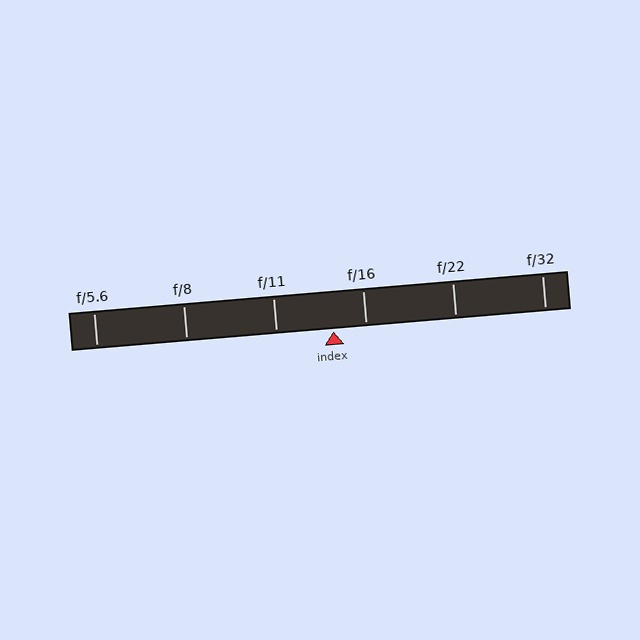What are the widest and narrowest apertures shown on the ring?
The widest aperture shown is f/5.6 and the narrowest is f/32.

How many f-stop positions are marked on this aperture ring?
There are 6 f-stop positions marked.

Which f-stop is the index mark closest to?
The index mark is closest to f/16.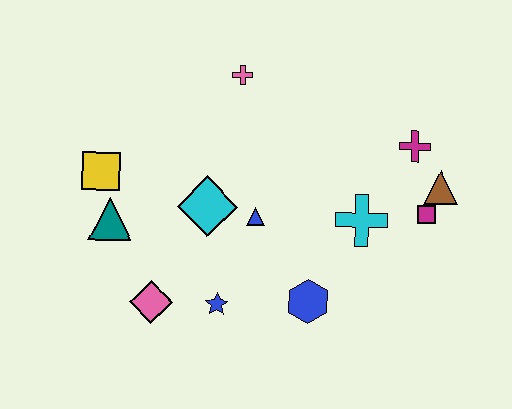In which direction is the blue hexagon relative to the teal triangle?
The blue hexagon is to the right of the teal triangle.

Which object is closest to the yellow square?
The teal triangle is closest to the yellow square.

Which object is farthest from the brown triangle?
The yellow square is farthest from the brown triangle.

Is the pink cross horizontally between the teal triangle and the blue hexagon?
Yes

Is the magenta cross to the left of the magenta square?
Yes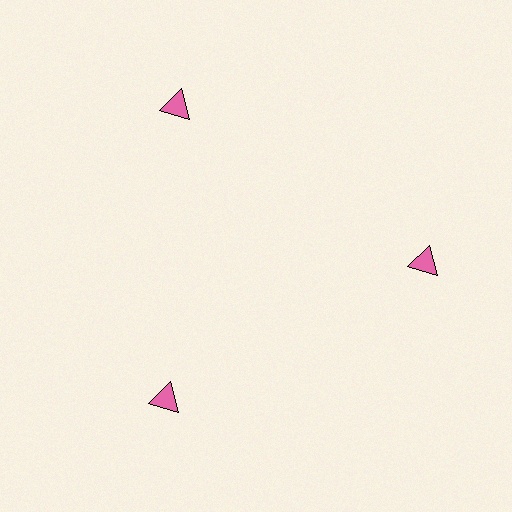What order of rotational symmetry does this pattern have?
This pattern has 3-fold rotational symmetry.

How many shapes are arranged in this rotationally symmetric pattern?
There are 3 shapes, arranged in 3 groups of 1.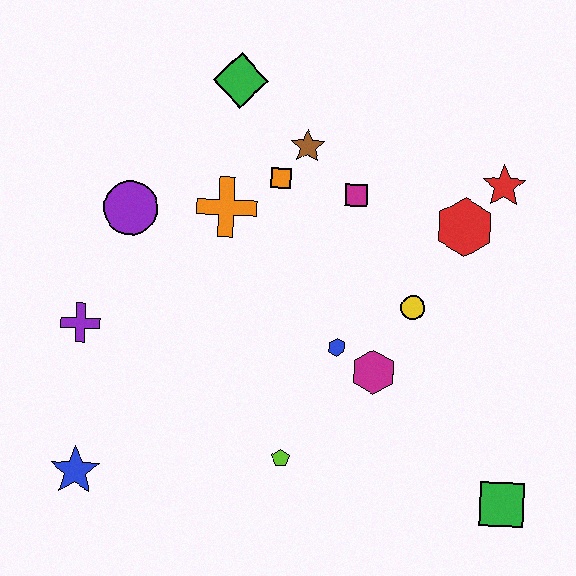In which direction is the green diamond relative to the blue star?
The green diamond is above the blue star.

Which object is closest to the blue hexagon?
The magenta hexagon is closest to the blue hexagon.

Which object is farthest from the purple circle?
The green square is farthest from the purple circle.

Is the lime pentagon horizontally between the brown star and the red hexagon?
No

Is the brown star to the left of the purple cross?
No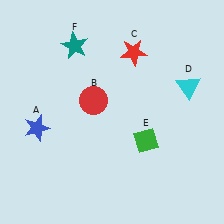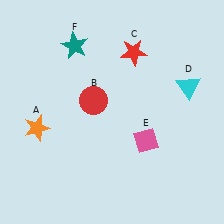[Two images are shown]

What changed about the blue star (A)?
In Image 1, A is blue. In Image 2, it changed to orange.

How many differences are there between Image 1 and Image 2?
There are 2 differences between the two images.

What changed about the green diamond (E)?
In Image 1, E is green. In Image 2, it changed to pink.